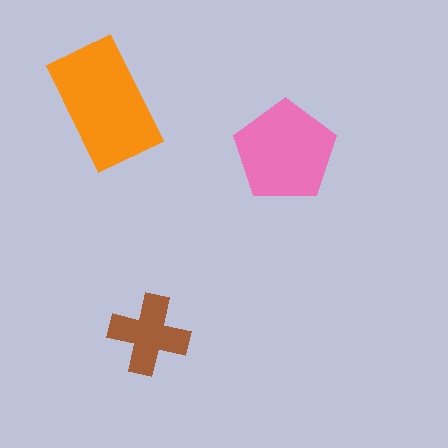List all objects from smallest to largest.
The brown cross, the pink pentagon, the orange rectangle.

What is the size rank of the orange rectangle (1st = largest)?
1st.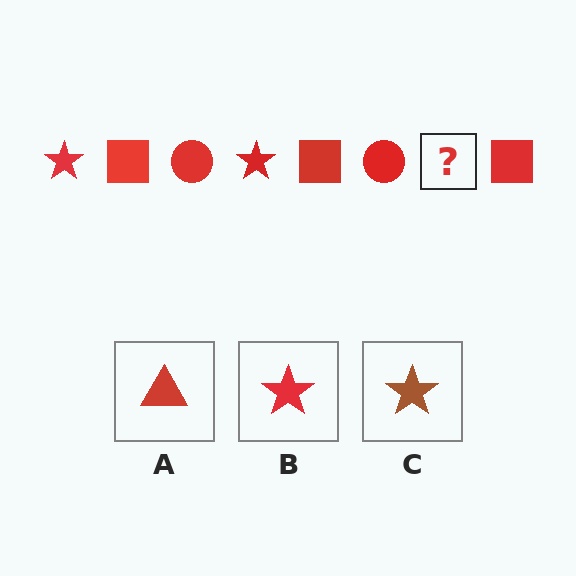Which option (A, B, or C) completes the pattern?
B.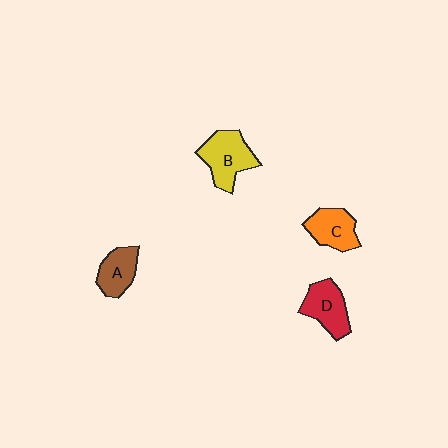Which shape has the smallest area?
Shape A (brown).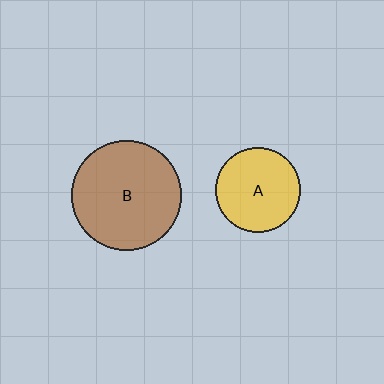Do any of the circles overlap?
No, none of the circles overlap.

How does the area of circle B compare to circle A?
Approximately 1.7 times.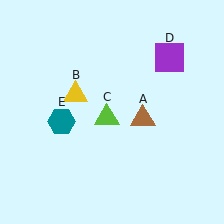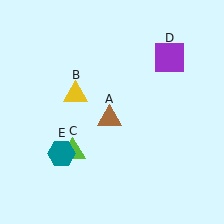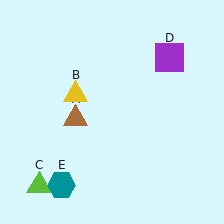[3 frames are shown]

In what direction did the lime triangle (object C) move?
The lime triangle (object C) moved down and to the left.